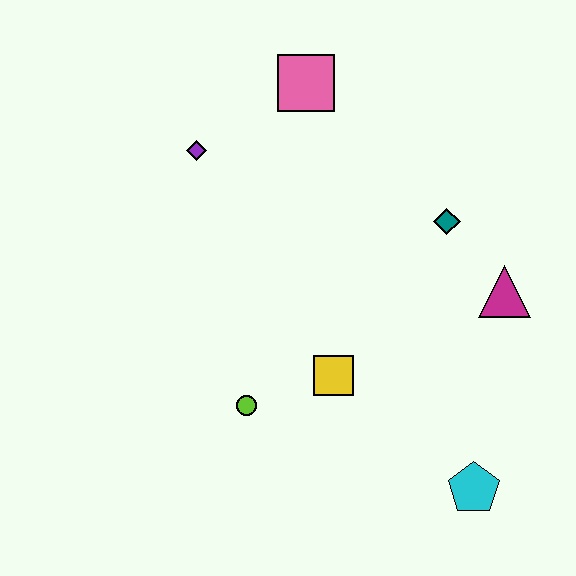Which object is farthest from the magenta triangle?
The purple diamond is farthest from the magenta triangle.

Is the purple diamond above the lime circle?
Yes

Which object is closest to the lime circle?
The yellow square is closest to the lime circle.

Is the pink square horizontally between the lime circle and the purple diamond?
No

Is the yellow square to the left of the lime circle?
No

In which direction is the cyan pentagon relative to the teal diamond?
The cyan pentagon is below the teal diamond.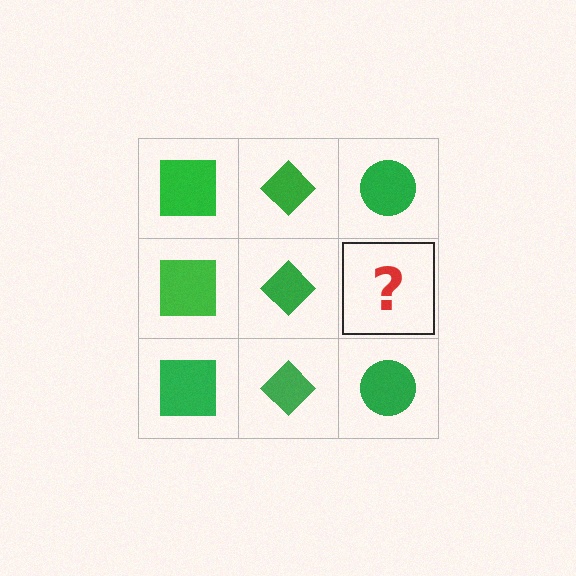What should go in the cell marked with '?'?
The missing cell should contain a green circle.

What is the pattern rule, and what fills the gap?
The rule is that each column has a consistent shape. The gap should be filled with a green circle.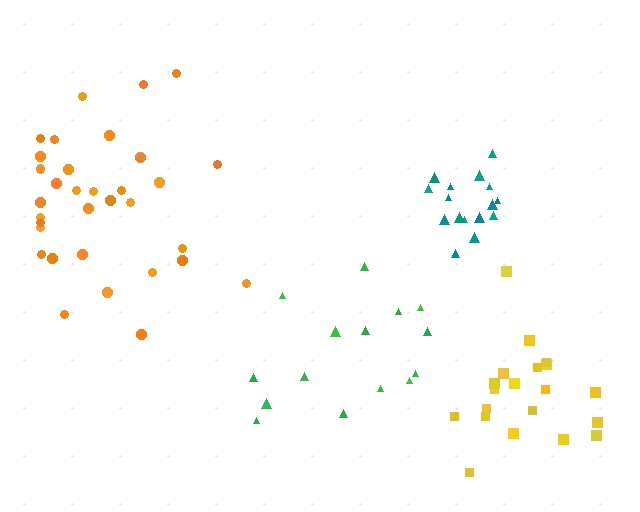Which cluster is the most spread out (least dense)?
Green.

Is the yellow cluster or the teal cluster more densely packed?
Teal.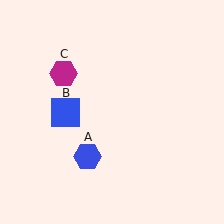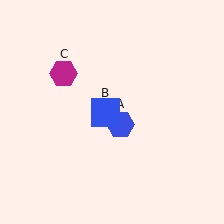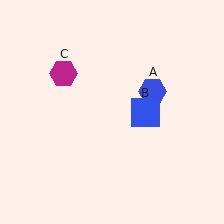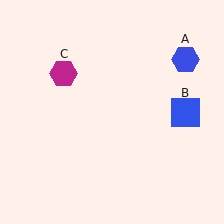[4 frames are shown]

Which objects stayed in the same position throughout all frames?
Magenta hexagon (object C) remained stationary.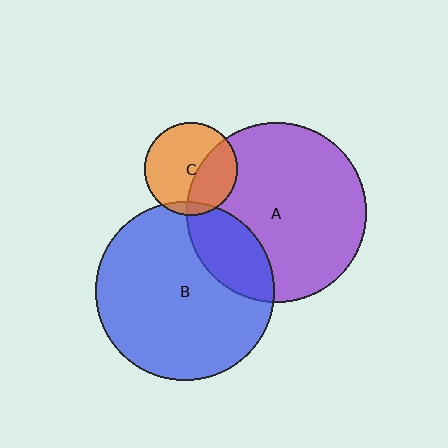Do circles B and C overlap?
Yes.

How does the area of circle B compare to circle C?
Approximately 3.7 times.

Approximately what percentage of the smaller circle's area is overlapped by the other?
Approximately 10%.